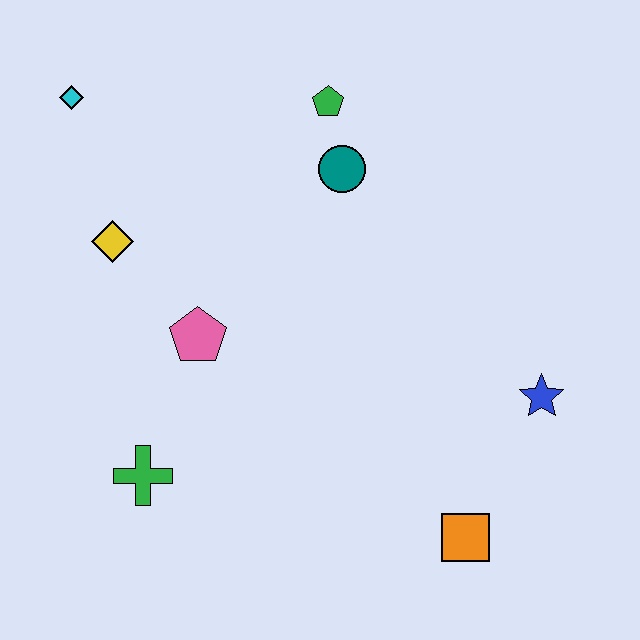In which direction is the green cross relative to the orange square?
The green cross is to the left of the orange square.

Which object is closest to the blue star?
The orange square is closest to the blue star.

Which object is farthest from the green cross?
The green pentagon is farthest from the green cross.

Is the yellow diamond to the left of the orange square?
Yes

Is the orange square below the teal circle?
Yes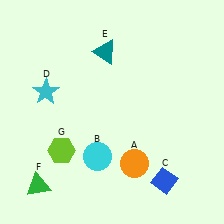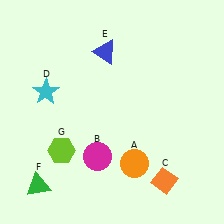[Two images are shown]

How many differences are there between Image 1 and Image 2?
There are 3 differences between the two images.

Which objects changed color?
B changed from cyan to magenta. C changed from blue to orange. E changed from teal to blue.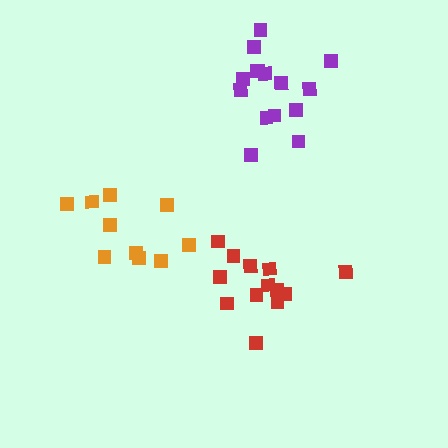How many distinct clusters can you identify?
There are 3 distinct clusters.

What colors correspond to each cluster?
The clusters are colored: red, purple, orange.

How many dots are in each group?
Group 1: 13 dots, Group 2: 15 dots, Group 3: 10 dots (38 total).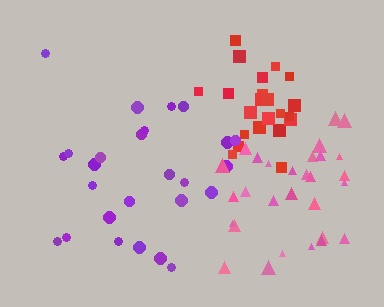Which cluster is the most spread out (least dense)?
Purple.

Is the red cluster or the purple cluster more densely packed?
Red.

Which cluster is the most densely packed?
Red.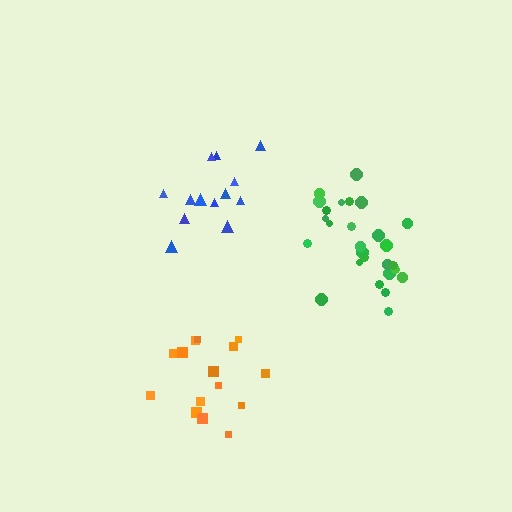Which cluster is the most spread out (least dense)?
Orange.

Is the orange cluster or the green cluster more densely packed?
Green.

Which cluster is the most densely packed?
Green.